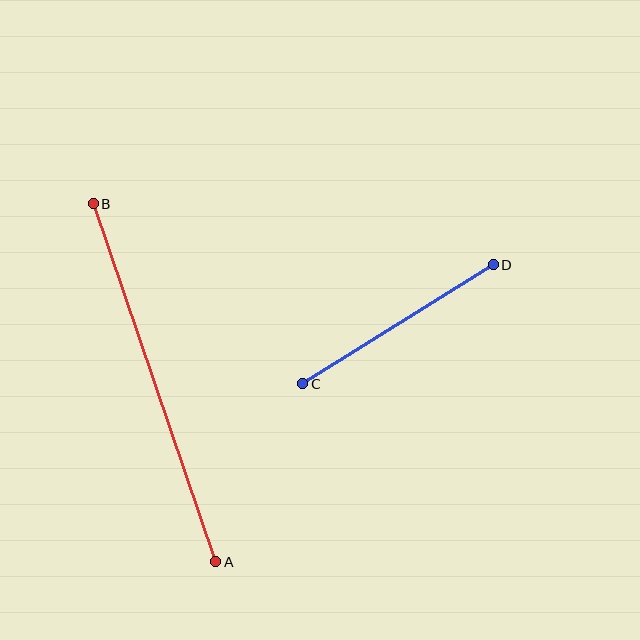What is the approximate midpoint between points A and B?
The midpoint is at approximately (154, 383) pixels.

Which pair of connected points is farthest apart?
Points A and B are farthest apart.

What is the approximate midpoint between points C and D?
The midpoint is at approximately (398, 324) pixels.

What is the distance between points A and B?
The distance is approximately 378 pixels.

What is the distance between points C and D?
The distance is approximately 225 pixels.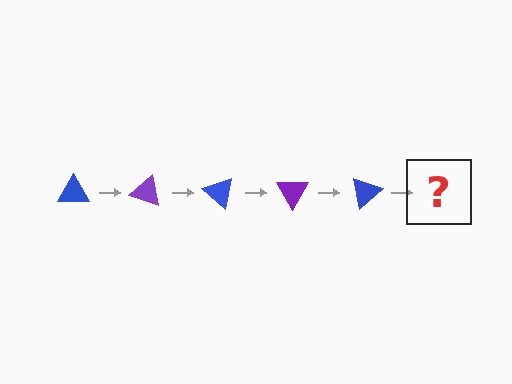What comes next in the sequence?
The next element should be a purple triangle, rotated 100 degrees from the start.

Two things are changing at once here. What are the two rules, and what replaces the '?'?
The two rules are that it rotates 20 degrees each step and the color cycles through blue and purple. The '?' should be a purple triangle, rotated 100 degrees from the start.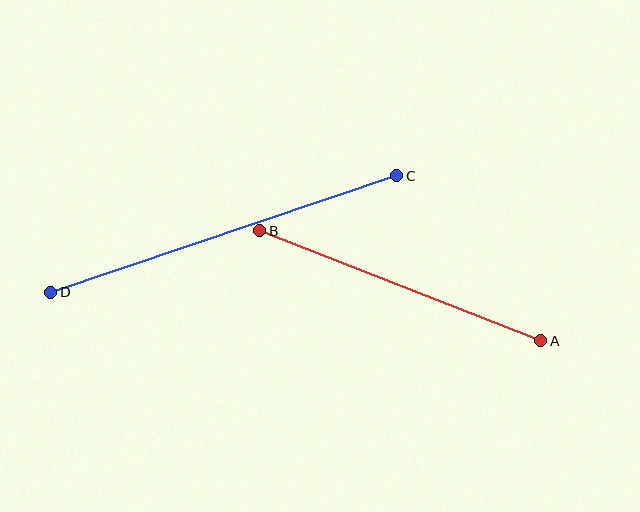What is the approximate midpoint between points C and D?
The midpoint is at approximately (224, 234) pixels.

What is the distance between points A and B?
The distance is approximately 302 pixels.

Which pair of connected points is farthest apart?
Points C and D are farthest apart.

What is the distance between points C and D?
The distance is approximately 365 pixels.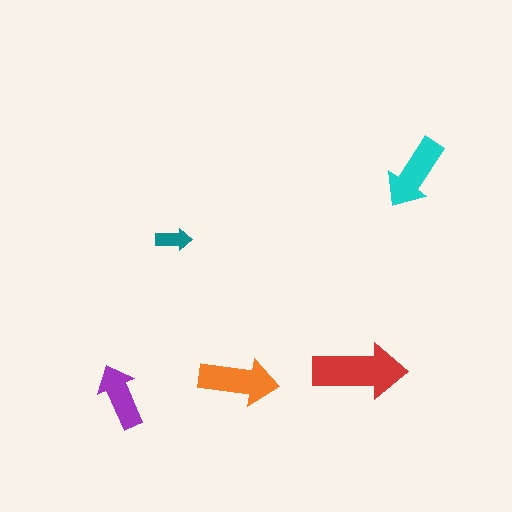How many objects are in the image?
There are 5 objects in the image.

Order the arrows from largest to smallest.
the red one, the orange one, the cyan one, the purple one, the teal one.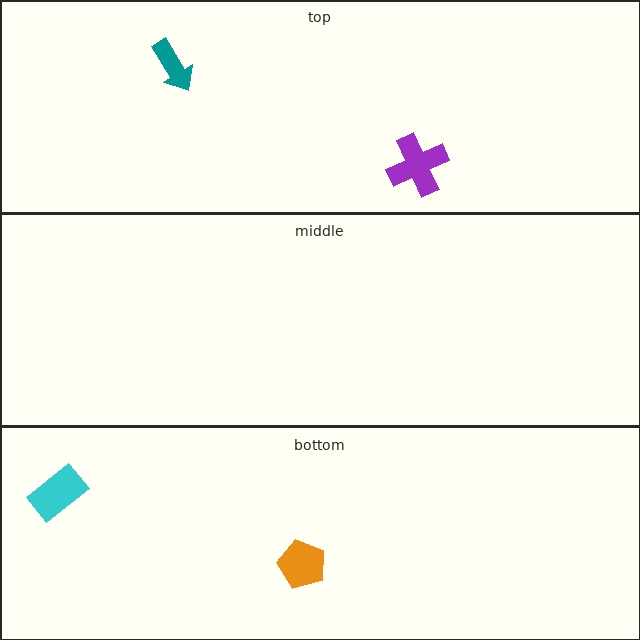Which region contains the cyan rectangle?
The bottom region.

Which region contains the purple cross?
The top region.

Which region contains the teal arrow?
The top region.